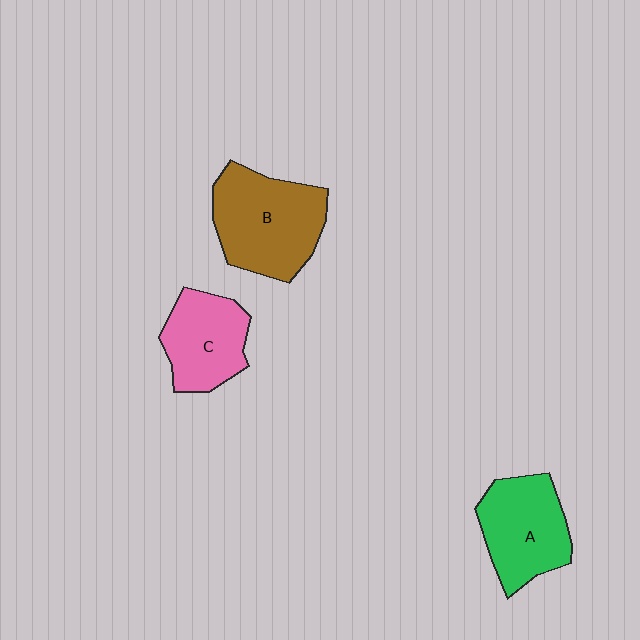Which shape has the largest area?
Shape B (brown).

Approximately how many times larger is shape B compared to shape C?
Approximately 1.4 times.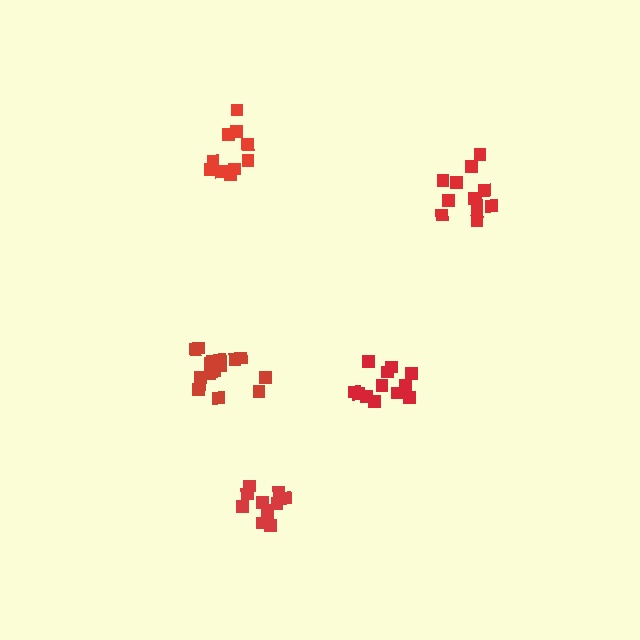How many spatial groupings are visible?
There are 5 spatial groupings.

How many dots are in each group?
Group 1: 13 dots, Group 2: 10 dots, Group 3: 16 dots, Group 4: 12 dots, Group 5: 11 dots (62 total).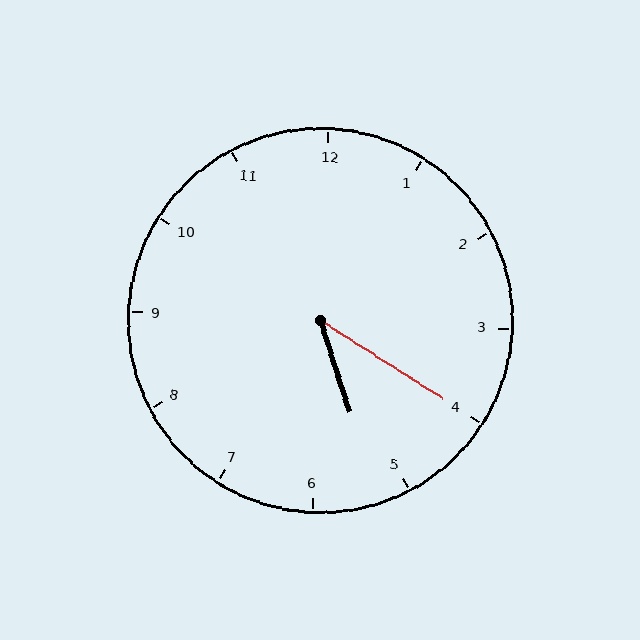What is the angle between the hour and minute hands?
Approximately 40 degrees.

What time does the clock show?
5:20.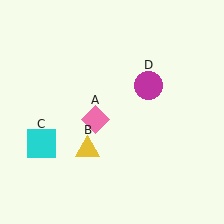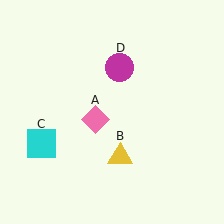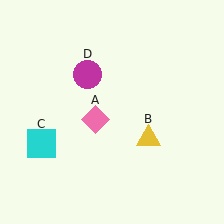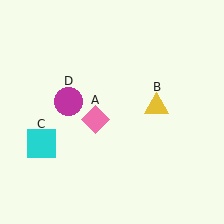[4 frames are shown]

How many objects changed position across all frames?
2 objects changed position: yellow triangle (object B), magenta circle (object D).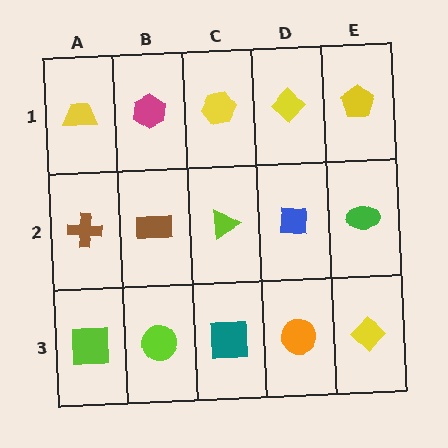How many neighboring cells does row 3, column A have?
2.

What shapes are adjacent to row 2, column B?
A magenta hexagon (row 1, column B), a lime circle (row 3, column B), a brown cross (row 2, column A), a lime triangle (row 2, column C).